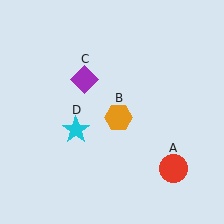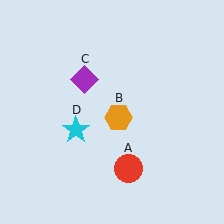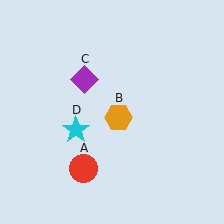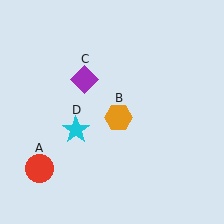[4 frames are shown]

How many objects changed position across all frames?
1 object changed position: red circle (object A).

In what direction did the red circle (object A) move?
The red circle (object A) moved left.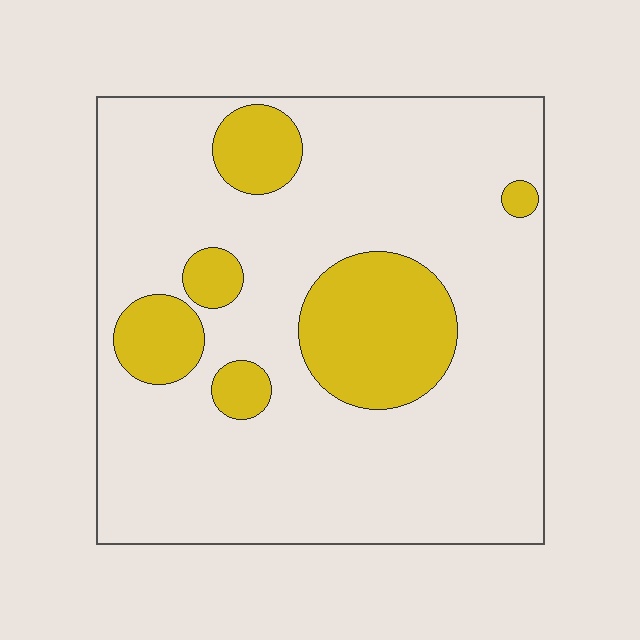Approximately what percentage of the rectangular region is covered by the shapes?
Approximately 20%.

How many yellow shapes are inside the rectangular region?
6.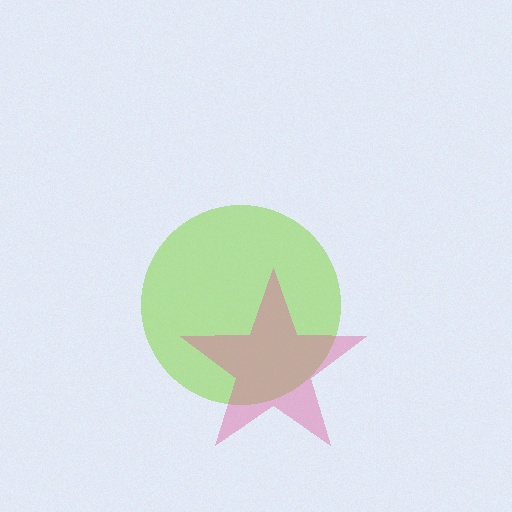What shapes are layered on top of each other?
The layered shapes are: a lime circle, a pink star.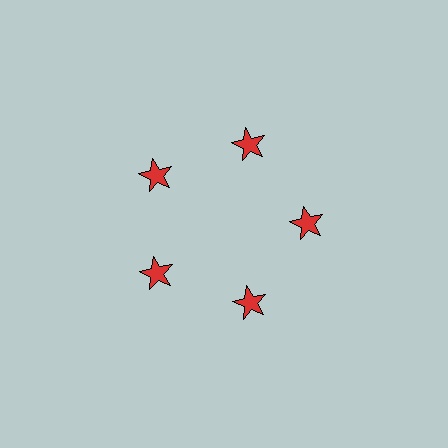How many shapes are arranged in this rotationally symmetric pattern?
There are 5 shapes, arranged in 5 groups of 1.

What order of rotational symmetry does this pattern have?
This pattern has 5-fold rotational symmetry.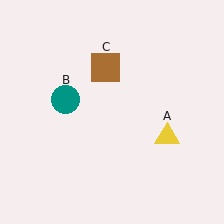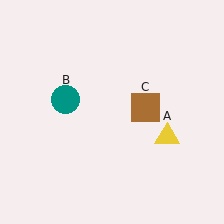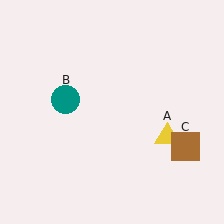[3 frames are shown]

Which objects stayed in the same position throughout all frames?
Yellow triangle (object A) and teal circle (object B) remained stationary.